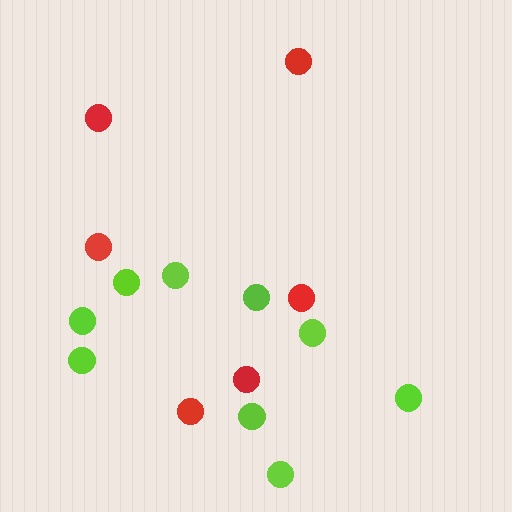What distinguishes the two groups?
There are 2 groups: one group of red circles (6) and one group of lime circles (9).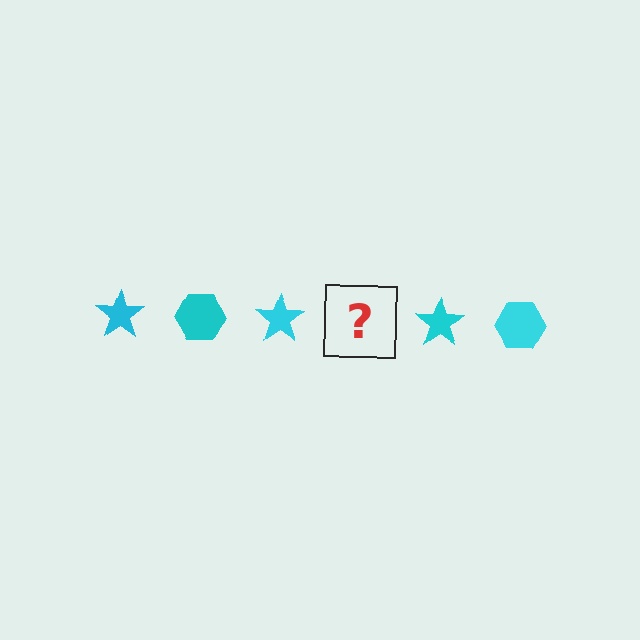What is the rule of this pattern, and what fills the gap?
The rule is that the pattern cycles through star, hexagon shapes in cyan. The gap should be filled with a cyan hexagon.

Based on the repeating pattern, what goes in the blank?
The blank should be a cyan hexagon.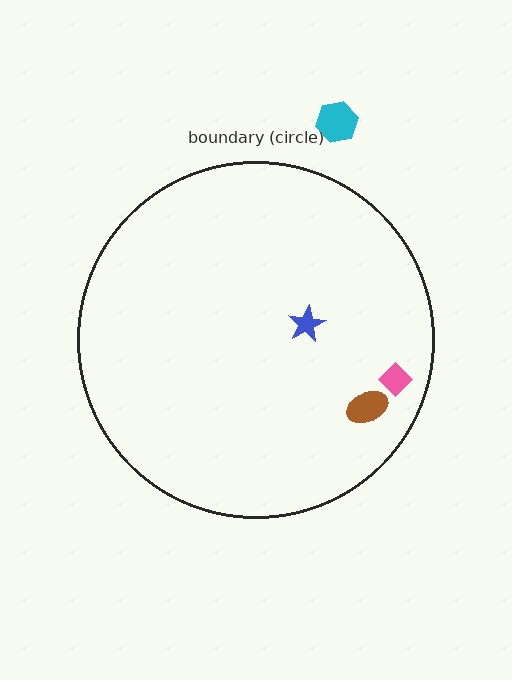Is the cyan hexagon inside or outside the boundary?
Outside.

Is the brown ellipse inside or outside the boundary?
Inside.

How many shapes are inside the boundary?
3 inside, 1 outside.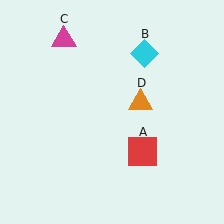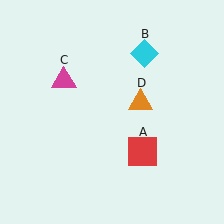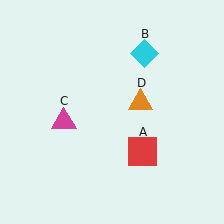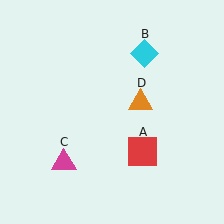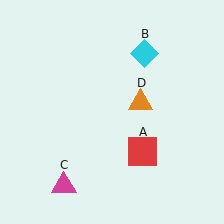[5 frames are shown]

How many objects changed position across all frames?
1 object changed position: magenta triangle (object C).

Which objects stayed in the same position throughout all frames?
Red square (object A) and cyan diamond (object B) and orange triangle (object D) remained stationary.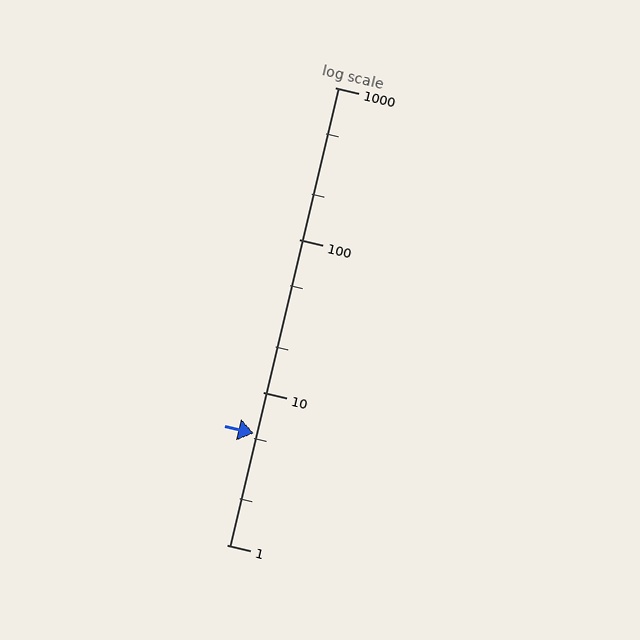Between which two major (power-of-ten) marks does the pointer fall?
The pointer is between 1 and 10.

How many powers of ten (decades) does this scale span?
The scale spans 3 decades, from 1 to 1000.